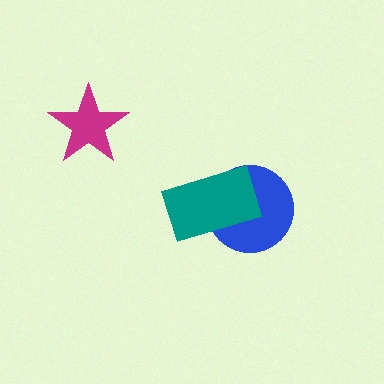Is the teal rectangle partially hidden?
No, no other shape covers it.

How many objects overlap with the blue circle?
1 object overlaps with the blue circle.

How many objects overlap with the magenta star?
0 objects overlap with the magenta star.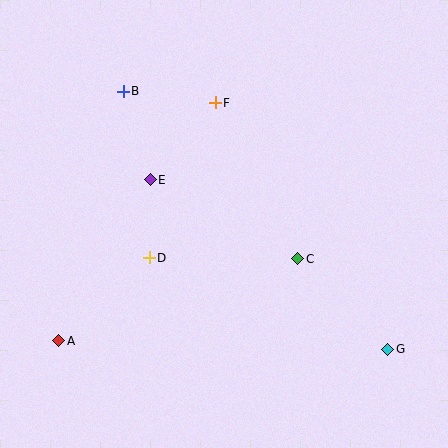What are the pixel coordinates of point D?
Point D is at (149, 258).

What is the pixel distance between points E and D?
The distance between E and D is 78 pixels.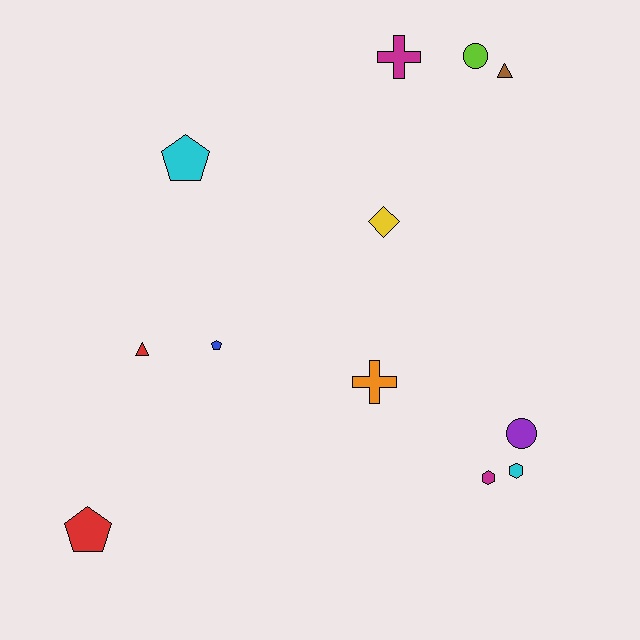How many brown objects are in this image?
There is 1 brown object.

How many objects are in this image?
There are 12 objects.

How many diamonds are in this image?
There is 1 diamond.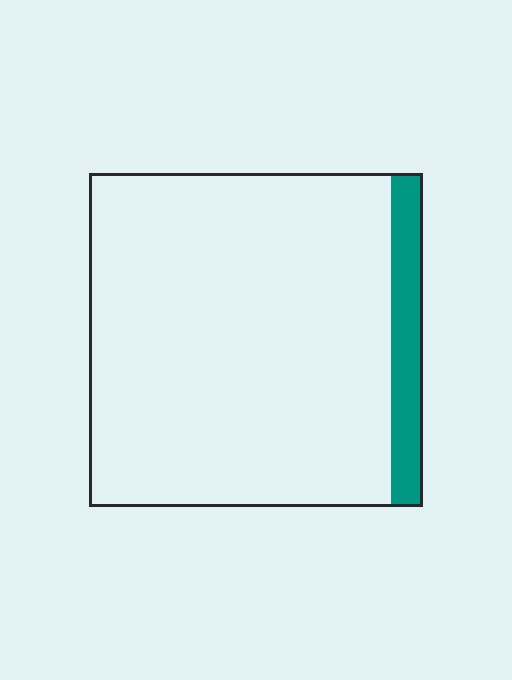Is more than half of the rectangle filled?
No.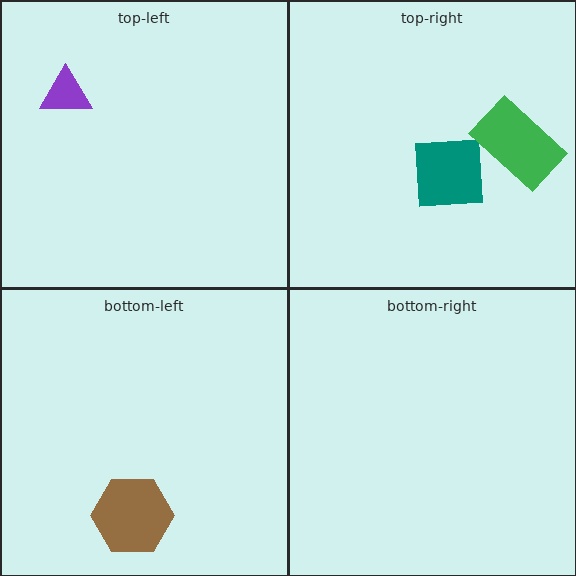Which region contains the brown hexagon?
The bottom-left region.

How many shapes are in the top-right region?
2.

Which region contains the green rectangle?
The top-right region.